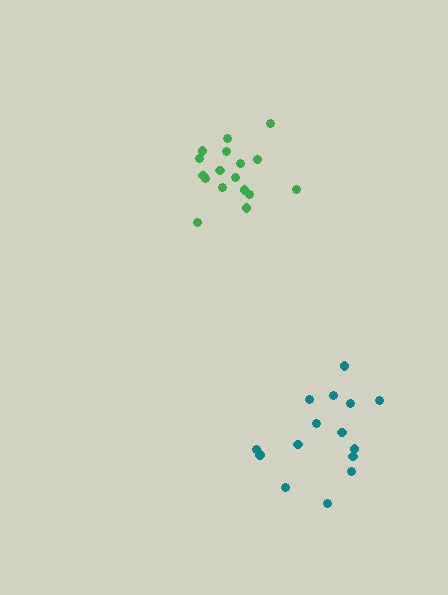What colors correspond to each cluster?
The clusters are colored: green, teal.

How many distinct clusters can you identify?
There are 2 distinct clusters.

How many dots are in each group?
Group 1: 17 dots, Group 2: 15 dots (32 total).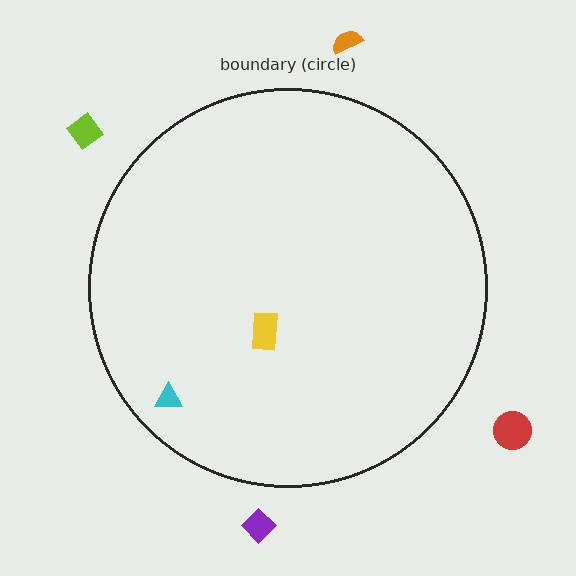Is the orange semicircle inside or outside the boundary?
Outside.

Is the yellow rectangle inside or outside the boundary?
Inside.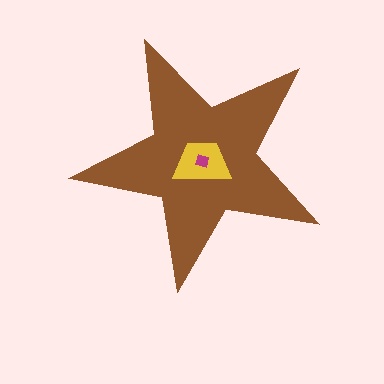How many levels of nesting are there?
3.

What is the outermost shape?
The brown star.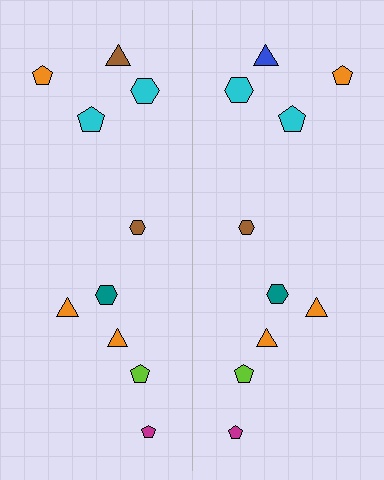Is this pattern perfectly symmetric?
No, the pattern is not perfectly symmetric. The blue triangle on the right side breaks the symmetry — its mirror counterpart is brown.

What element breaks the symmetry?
The blue triangle on the right side breaks the symmetry — its mirror counterpart is brown.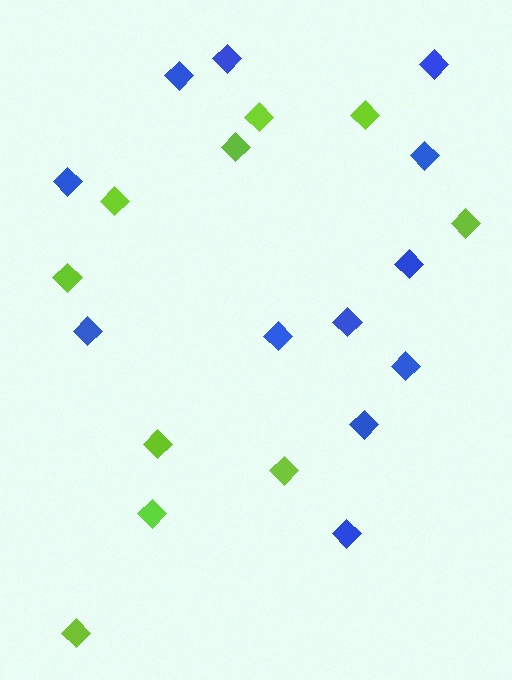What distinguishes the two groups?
There are 2 groups: one group of blue diamonds (12) and one group of lime diamonds (10).